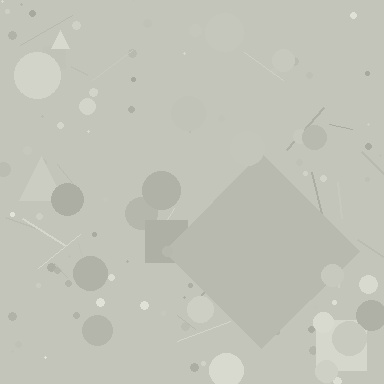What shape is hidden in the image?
A diamond is hidden in the image.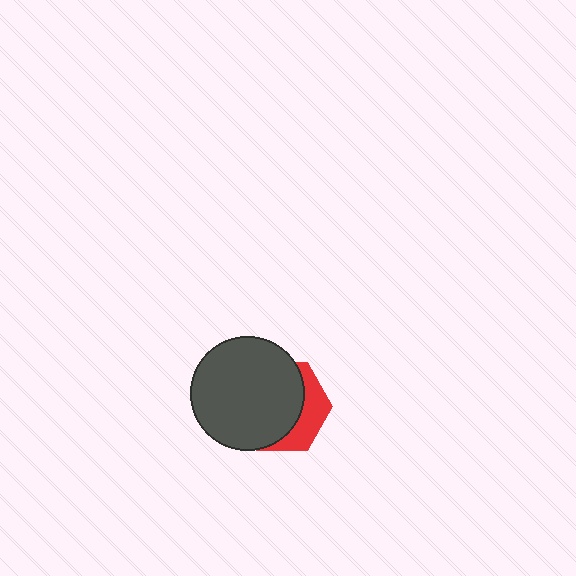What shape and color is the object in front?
The object in front is a dark gray circle.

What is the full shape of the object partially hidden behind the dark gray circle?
The partially hidden object is a red hexagon.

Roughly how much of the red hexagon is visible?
A small part of it is visible (roughly 32%).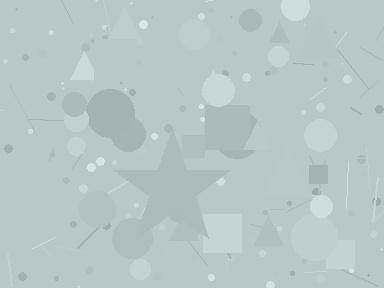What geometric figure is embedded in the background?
A star is embedded in the background.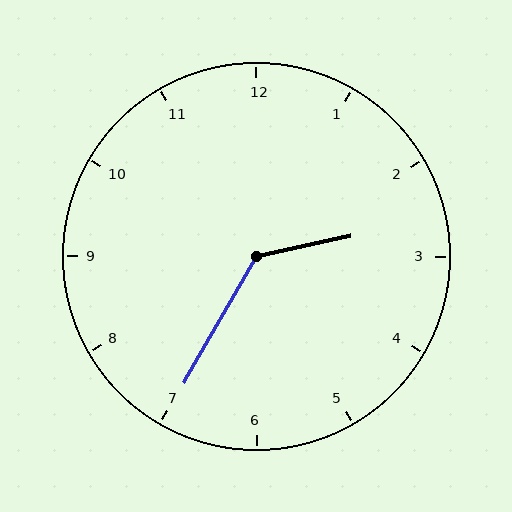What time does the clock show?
2:35.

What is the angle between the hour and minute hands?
Approximately 132 degrees.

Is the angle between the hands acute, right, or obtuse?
It is obtuse.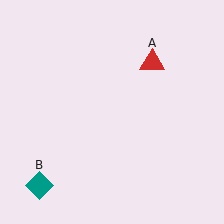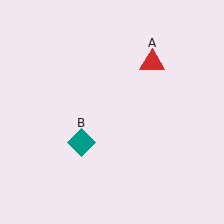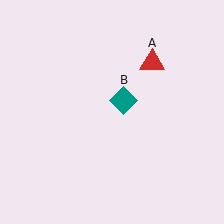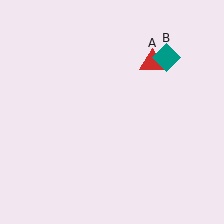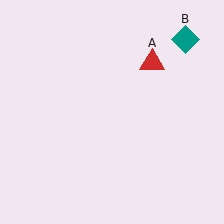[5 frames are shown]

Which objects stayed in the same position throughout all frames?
Red triangle (object A) remained stationary.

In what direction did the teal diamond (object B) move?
The teal diamond (object B) moved up and to the right.